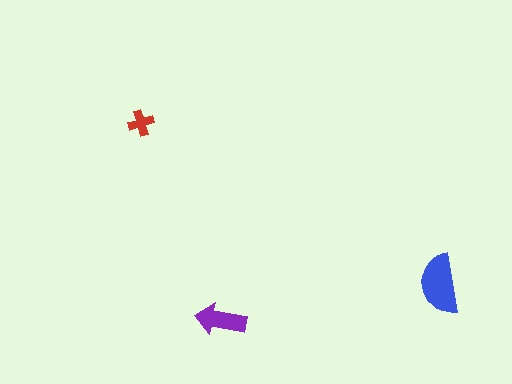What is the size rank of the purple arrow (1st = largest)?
2nd.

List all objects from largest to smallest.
The blue semicircle, the purple arrow, the red cross.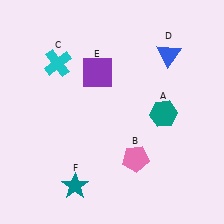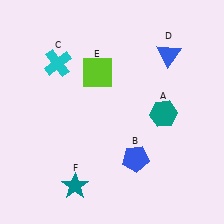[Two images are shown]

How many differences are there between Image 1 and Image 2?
There are 2 differences between the two images.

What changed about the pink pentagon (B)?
In Image 1, B is pink. In Image 2, it changed to blue.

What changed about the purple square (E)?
In Image 1, E is purple. In Image 2, it changed to lime.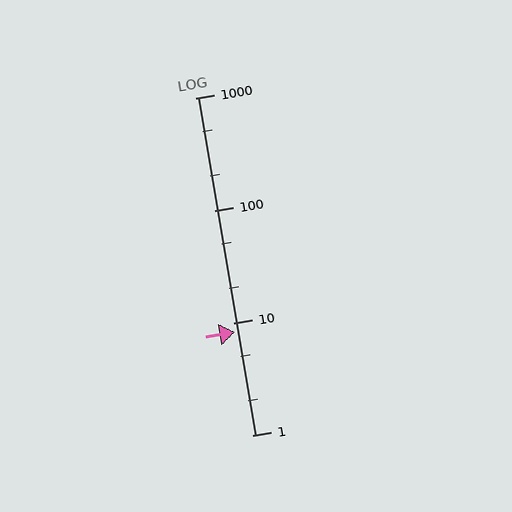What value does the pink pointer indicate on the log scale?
The pointer indicates approximately 8.2.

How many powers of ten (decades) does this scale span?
The scale spans 3 decades, from 1 to 1000.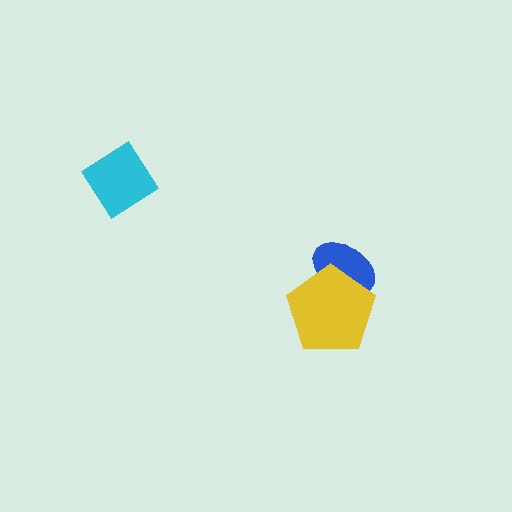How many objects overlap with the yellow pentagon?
1 object overlaps with the yellow pentagon.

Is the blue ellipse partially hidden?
Yes, it is partially covered by another shape.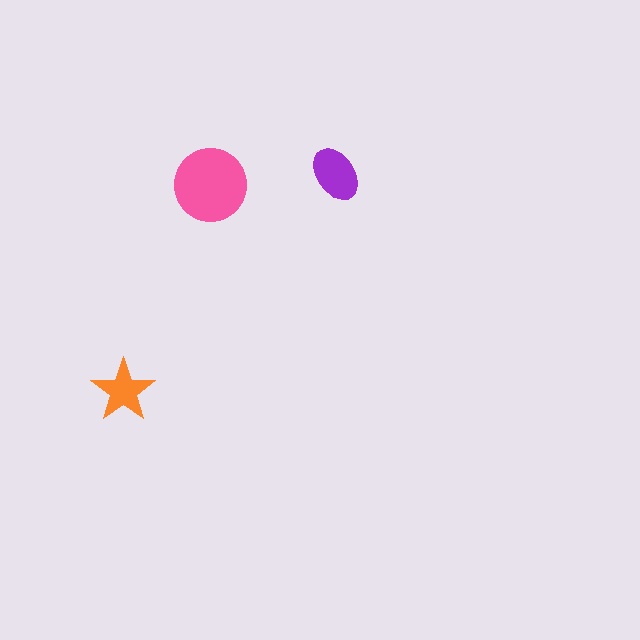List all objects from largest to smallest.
The pink circle, the purple ellipse, the orange star.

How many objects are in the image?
There are 3 objects in the image.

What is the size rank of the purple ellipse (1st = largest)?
2nd.